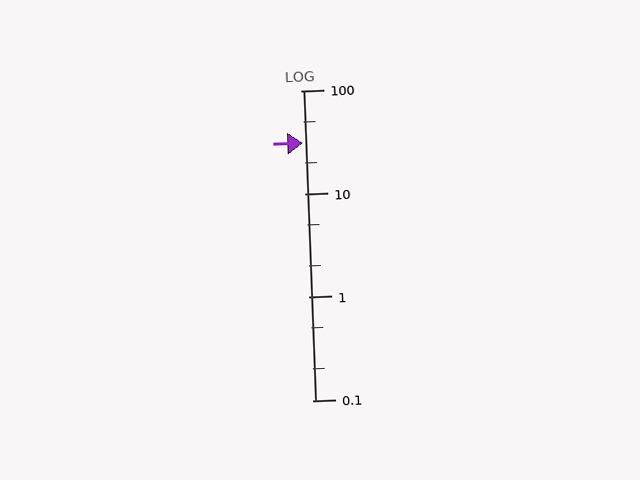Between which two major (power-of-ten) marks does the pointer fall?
The pointer is between 10 and 100.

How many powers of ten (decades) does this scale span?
The scale spans 3 decades, from 0.1 to 100.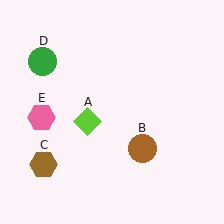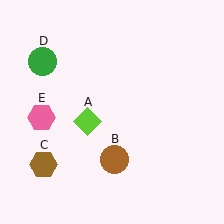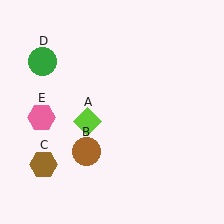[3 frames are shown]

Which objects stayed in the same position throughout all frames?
Lime diamond (object A) and brown hexagon (object C) and green circle (object D) and pink hexagon (object E) remained stationary.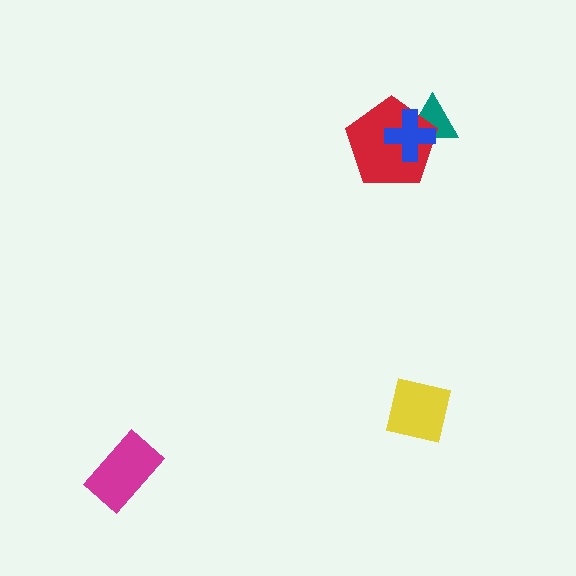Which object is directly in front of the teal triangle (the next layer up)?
The red pentagon is directly in front of the teal triangle.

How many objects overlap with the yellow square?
0 objects overlap with the yellow square.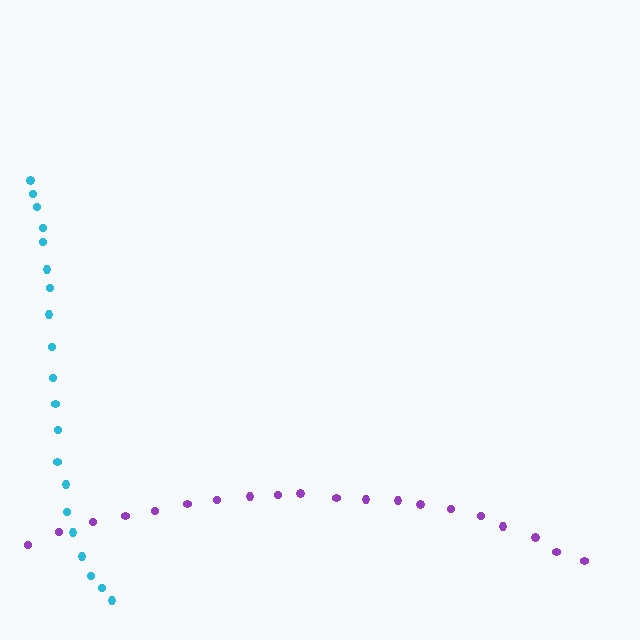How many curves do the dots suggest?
There are 2 distinct paths.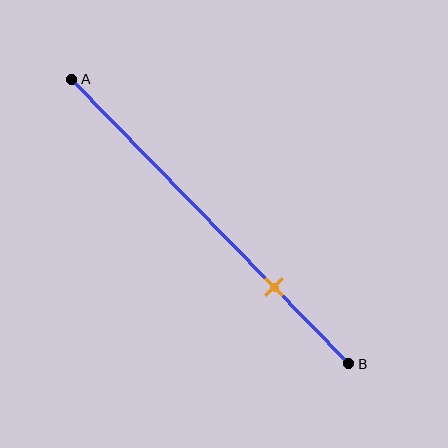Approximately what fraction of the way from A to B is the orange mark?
The orange mark is approximately 75% of the way from A to B.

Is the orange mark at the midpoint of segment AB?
No, the mark is at about 75% from A, not at the 50% midpoint.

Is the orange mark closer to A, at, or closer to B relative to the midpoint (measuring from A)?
The orange mark is closer to point B than the midpoint of segment AB.